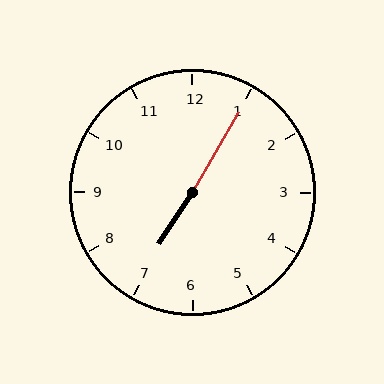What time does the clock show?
7:05.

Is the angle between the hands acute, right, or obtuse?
It is obtuse.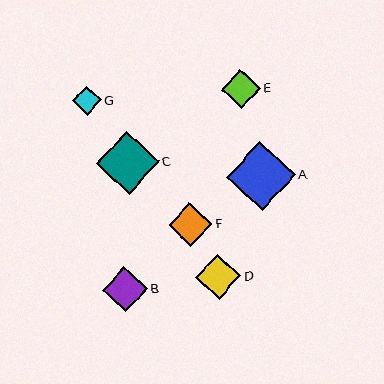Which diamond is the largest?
Diamond A is the largest with a size of approximately 69 pixels.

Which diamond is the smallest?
Diamond G is the smallest with a size of approximately 29 pixels.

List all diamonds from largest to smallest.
From largest to smallest: A, C, B, D, F, E, G.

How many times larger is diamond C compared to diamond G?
Diamond C is approximately 2.2 times the size of diamond G.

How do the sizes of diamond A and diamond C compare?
Diamond A and diamond C are approximately the same size.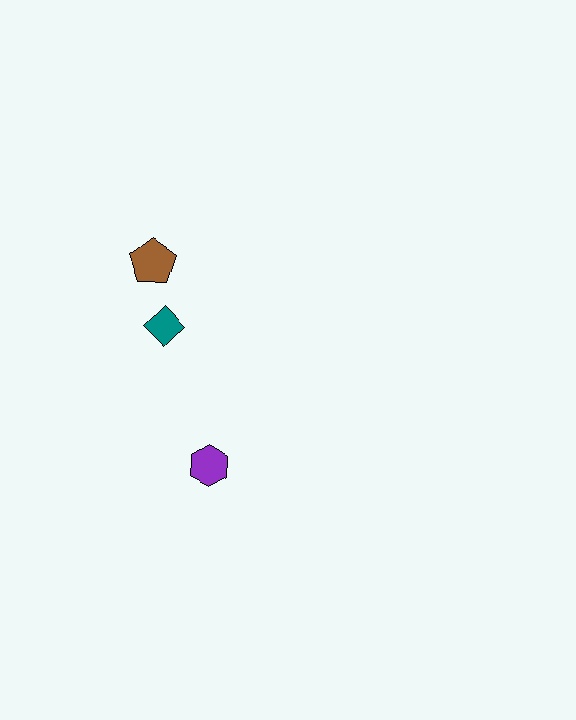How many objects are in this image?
There are 3 objects.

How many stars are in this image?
There are no stars.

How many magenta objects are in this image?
There are no magenta objects.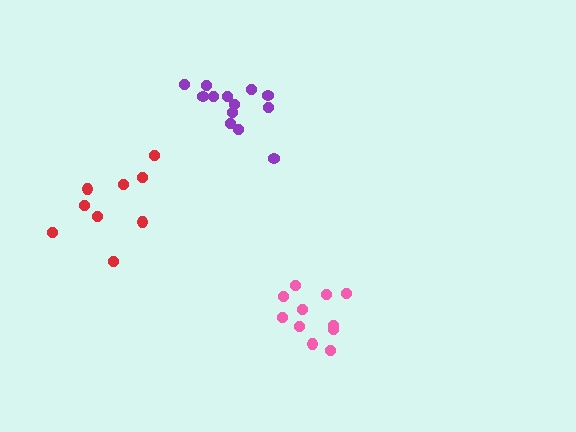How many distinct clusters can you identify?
There are 3 distinct clusters.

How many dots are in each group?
Group 1: 9 dots, Group 2: 13 dots, Group 3: 11 dots (33 total).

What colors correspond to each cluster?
The clusters are colored: red, purple, pink.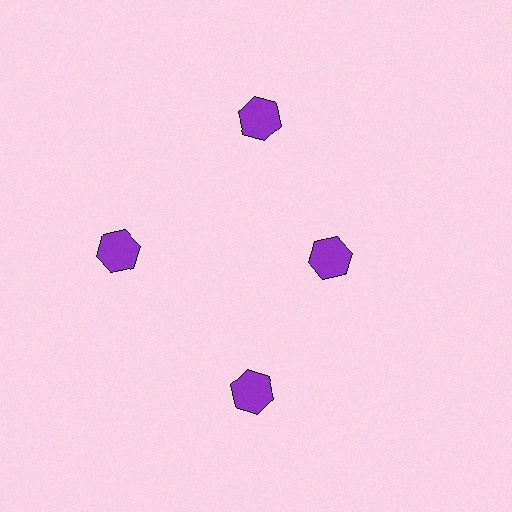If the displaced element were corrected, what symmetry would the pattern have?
It would have 4-fold rotational symmetry — the pattern would map onto itself every 90 degrees.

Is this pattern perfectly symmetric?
No. The 4 purple hexagons are arranged in a ring, but one element near the 3 o'clock position is pulled inward toward the center, breaking the 4-fold rotational symmetry.